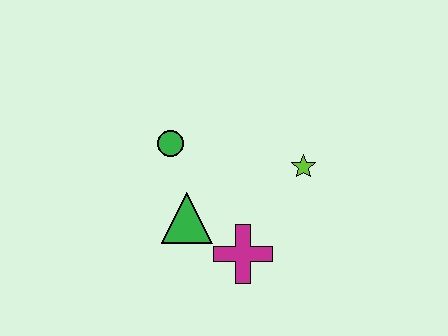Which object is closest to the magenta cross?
The green triangle is closest to the magenta cross.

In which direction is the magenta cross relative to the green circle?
The magenta cross is below the green circle.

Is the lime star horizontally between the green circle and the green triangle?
No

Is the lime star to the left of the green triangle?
No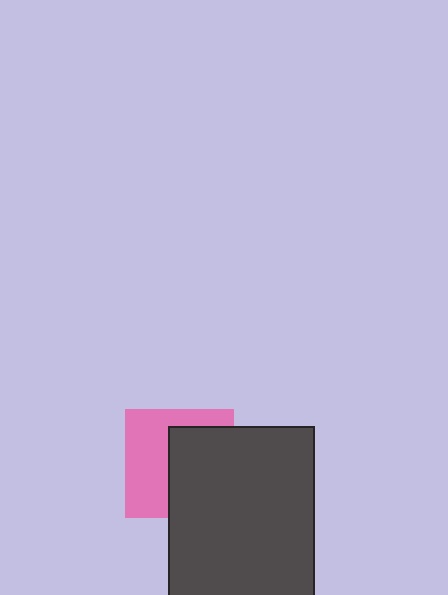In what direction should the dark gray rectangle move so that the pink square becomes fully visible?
The dark gray rectangle should move right. That is the shortest direction to clear the overlap and leave the pink square fully visible.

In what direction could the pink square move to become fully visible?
The pink square could move left. That would shift it out from behind the dark gray rectangle entirely.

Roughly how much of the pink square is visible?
About half of it is visible (roughly 48%).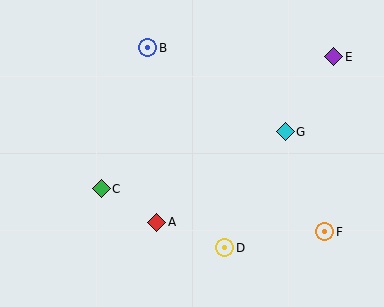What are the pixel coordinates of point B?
Point B is at (148, 48).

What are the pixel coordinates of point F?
Point F is at (325, 232).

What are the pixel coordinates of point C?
Point C is at (101, 189).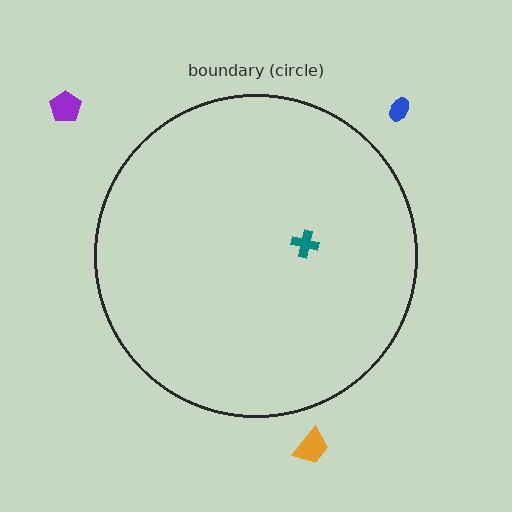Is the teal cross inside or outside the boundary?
Inside.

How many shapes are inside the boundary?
1 inside, 3 outside.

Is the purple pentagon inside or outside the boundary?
Outside.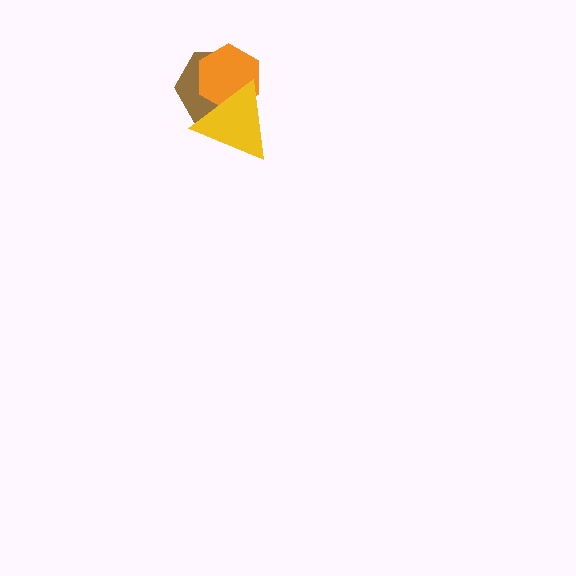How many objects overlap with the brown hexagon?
2 objects overlap with the brown hexagon.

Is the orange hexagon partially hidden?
Yes, it is partially covered by another shape.